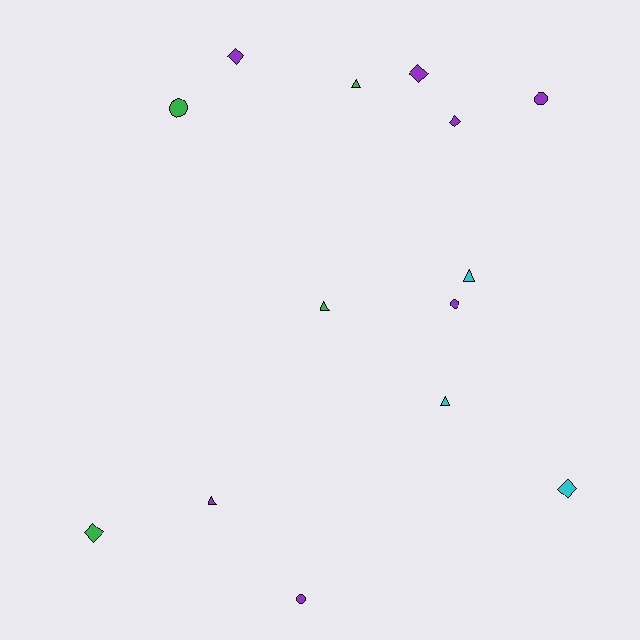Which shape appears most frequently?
Triangle, with 5 objects.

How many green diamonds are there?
There is 1 green diamond.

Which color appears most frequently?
Purple, with 7 objects.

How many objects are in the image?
There are 14 objects.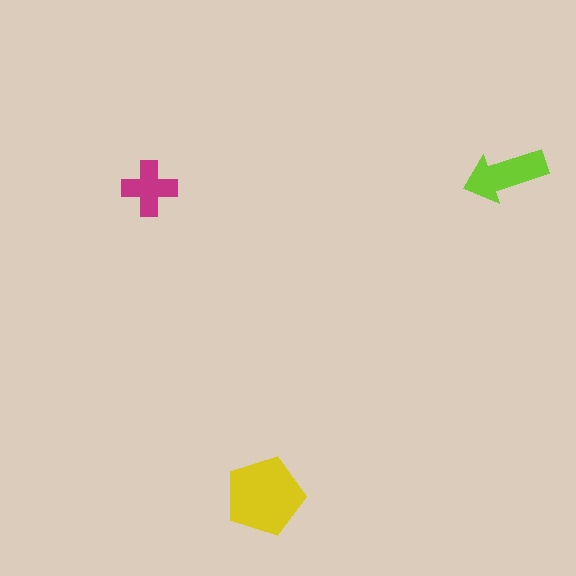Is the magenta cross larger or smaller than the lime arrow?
Smaller.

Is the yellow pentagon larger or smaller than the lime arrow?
Larger.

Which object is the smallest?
The magenta cross.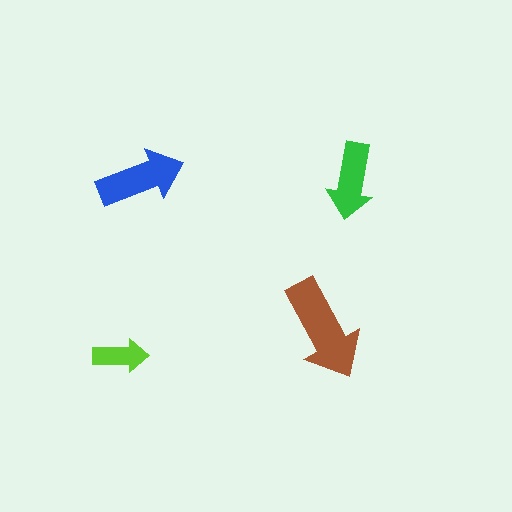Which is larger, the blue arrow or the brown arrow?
The brown one.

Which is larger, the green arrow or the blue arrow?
The blue one.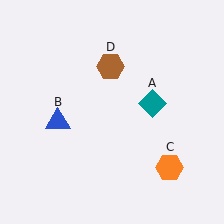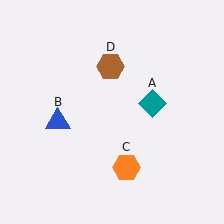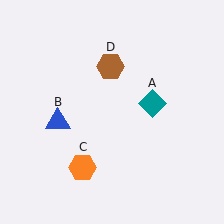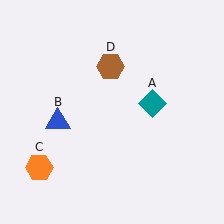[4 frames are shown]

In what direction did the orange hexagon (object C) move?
The orange hexagon (object C) moved left.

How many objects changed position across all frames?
1 object changed position: orange hexagon (object C).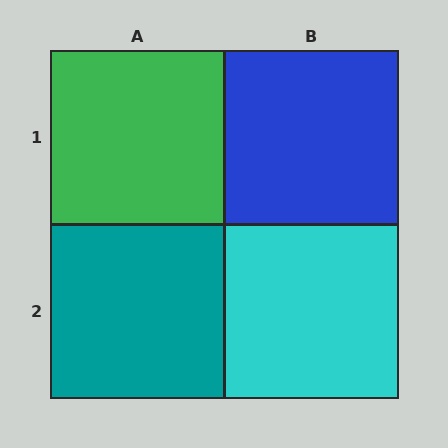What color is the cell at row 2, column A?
Teal.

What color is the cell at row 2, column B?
Cyan.